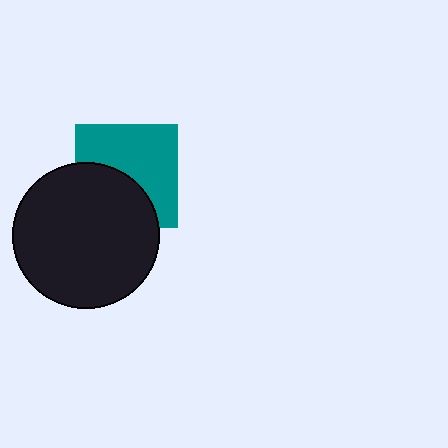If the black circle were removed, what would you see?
You would see the complete teal square.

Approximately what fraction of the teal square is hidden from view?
Roughly 41% of the teal square is hidden behind the black circle.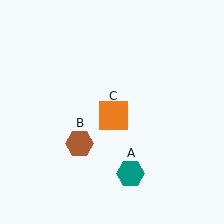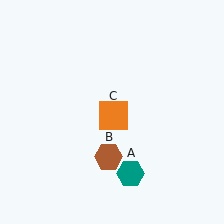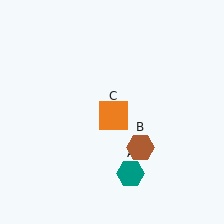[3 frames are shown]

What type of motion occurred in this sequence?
The brown hexagon (object B) rotated counterclockwise around the center of the scene.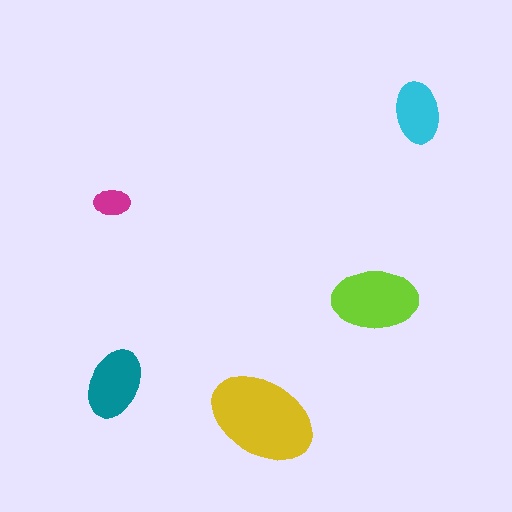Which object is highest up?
The cyan ellipse is topmost.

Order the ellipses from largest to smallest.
the yellow one, the lime one, the teal one, the cyan one, the magenta one.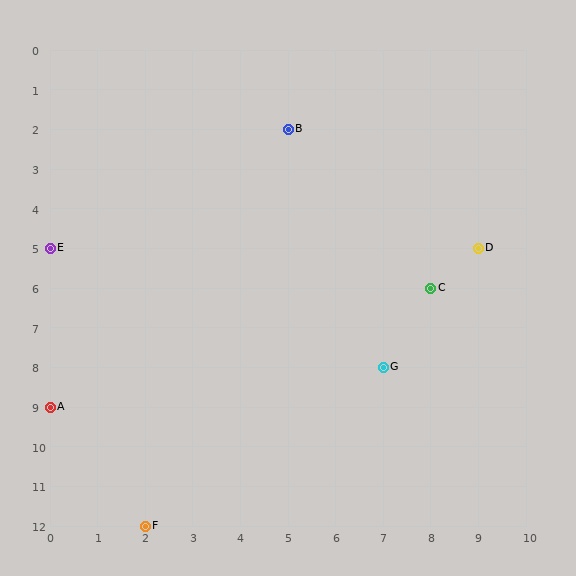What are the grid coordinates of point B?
Point B is at grid coordinates (5, 2).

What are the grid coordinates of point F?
Point F is at grid coordinates (2, 12).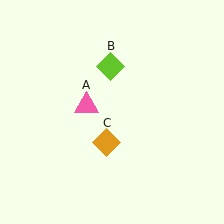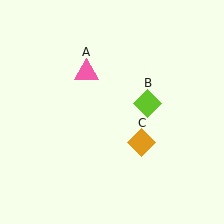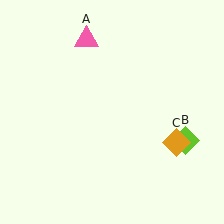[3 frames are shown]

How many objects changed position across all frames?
3 objects changed position: pink triangle (object A), lime diamond (object B), orange diamond (object C).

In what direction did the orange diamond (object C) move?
The orange diamond (object C) moved right.